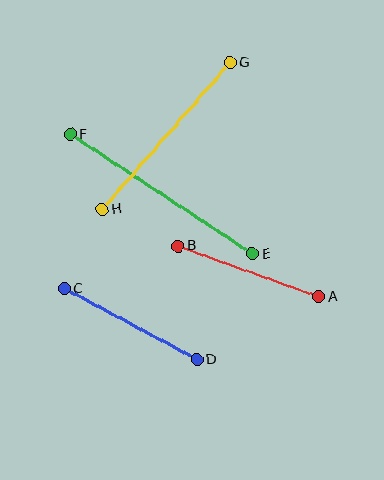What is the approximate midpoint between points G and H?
The midpoint is at approximately (166, 136) pixels.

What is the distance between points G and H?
The distance is approximately 194 pixels.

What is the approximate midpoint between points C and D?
The midpoint is at approximately (131, 324) pixels.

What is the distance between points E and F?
The distance is approximately 218 pixels.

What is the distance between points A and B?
The distance is approximately 149 pixels.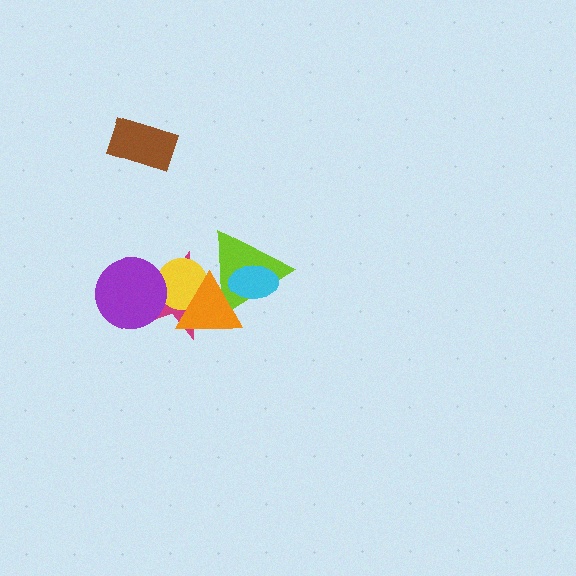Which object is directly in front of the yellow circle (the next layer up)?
The purple circle is directly in front of the yellow circle.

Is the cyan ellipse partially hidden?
Yes, it is partially covered by another shape.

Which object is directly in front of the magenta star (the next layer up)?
The lime triangle is directly in front of the magenta star.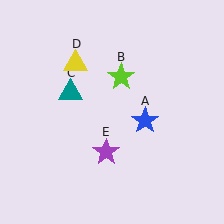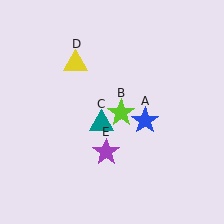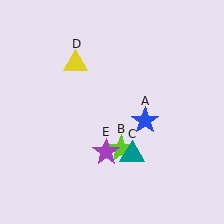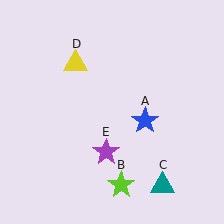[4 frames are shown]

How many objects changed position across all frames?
2 objects changed position: lime star (object B), teal triangle (object C).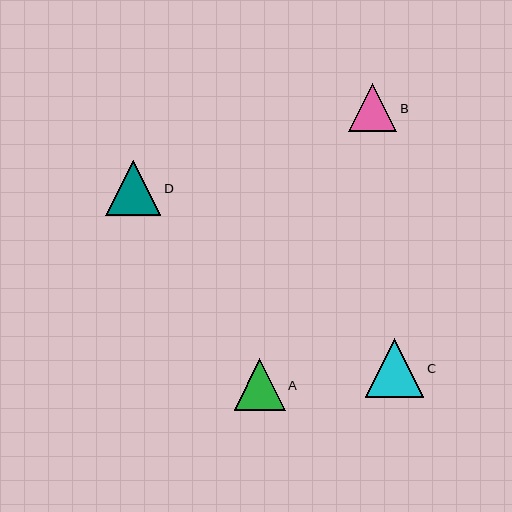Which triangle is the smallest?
Triangle B is the smallest with a size of approximately 48 pixels.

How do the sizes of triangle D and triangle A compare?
Triangle D and triangle A are approximately the same size.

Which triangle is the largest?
Triangle C is the largest with a size of approximately 59 pixels.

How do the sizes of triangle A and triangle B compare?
Triangle A and triangle B are approximately the same size.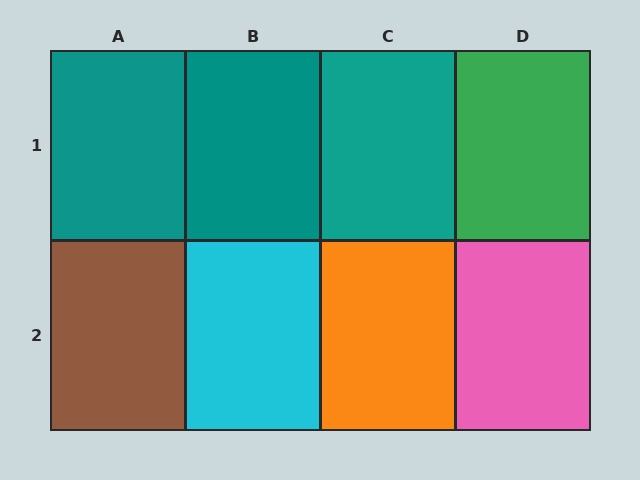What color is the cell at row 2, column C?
Orange.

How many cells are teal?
3 cells are teal.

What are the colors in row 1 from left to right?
Teal, teal, teal, green.